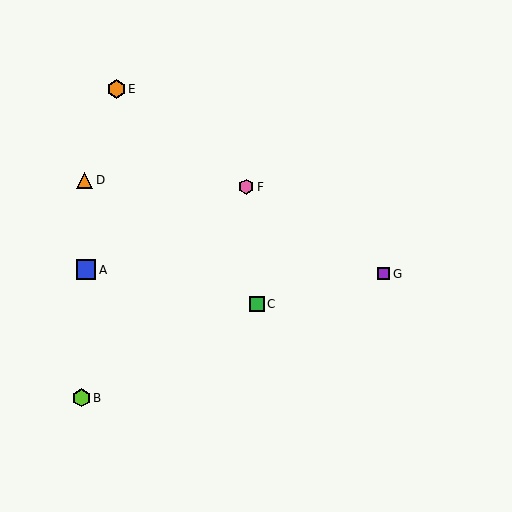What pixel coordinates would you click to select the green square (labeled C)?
Click at (257, 304) to select the green square C.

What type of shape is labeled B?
Shape B is a lime hexagon.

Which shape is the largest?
The blue square (labeled A) is the largest.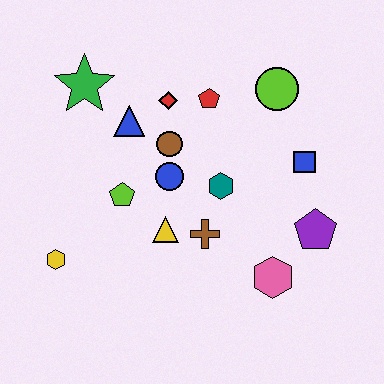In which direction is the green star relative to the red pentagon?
The green star is to the left of the red pentagon.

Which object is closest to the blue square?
The purple pentagon is closest to the blue square.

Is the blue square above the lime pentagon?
Yes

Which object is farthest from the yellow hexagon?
The lime circle is farthest from the yellow hexagon.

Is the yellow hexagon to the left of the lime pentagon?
Yes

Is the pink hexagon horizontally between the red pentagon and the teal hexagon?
No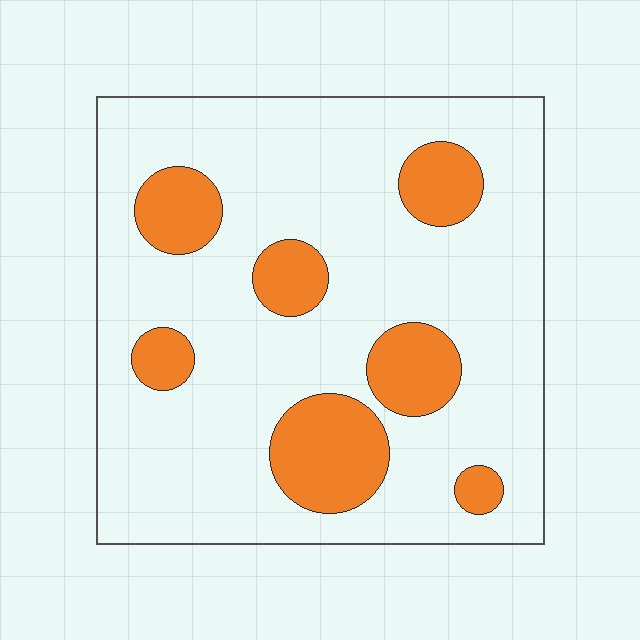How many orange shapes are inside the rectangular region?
7.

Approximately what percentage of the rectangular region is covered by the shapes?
Approximately 20%.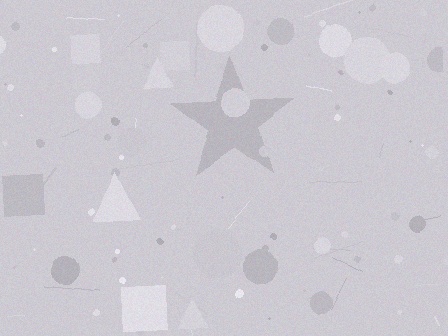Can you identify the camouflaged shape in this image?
The camouflaged shape is a star.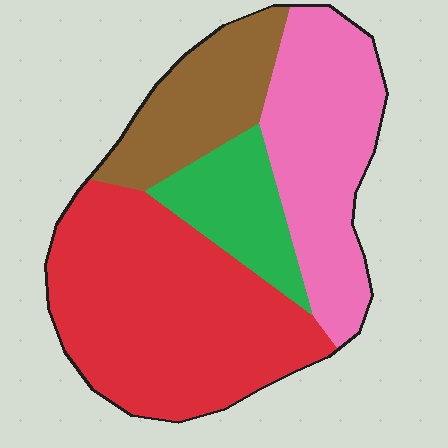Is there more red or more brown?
Red.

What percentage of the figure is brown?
Brown covers roughly 15% of the figure.